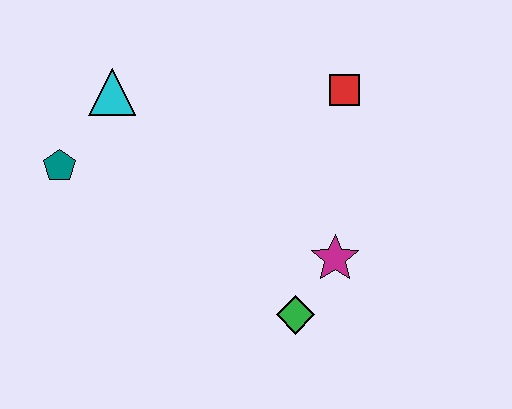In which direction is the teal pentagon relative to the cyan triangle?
The teal pentagon is below the cyan triangle.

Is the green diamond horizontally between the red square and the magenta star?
No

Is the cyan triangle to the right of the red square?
No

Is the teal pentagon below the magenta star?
No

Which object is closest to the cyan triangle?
The teal pentagon is closest to the cyan triangle.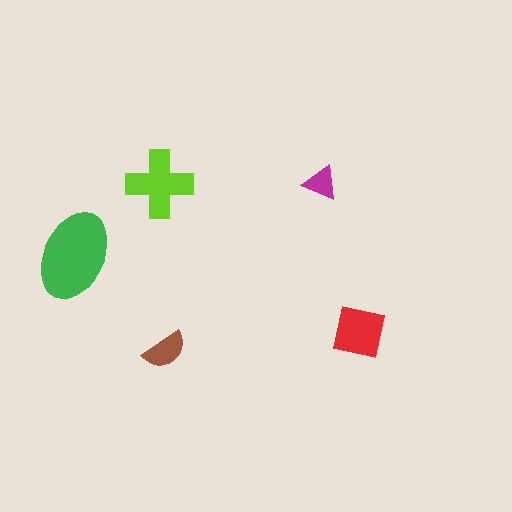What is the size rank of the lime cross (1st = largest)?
2nd.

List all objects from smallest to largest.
The magenta triangle, the brown semicircle, the red square, the lime cross, the green ellipse.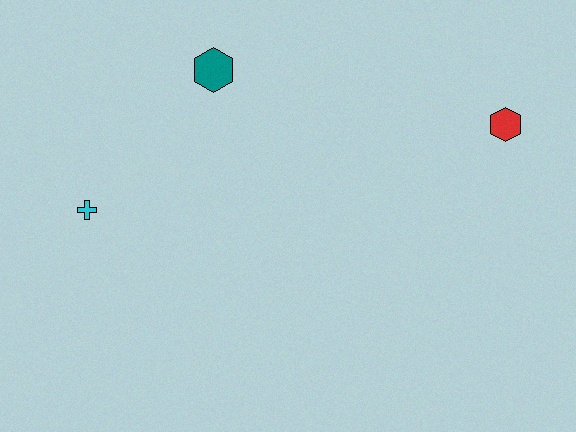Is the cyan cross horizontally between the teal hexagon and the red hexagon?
No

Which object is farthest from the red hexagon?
The cyan cross is farthest from the red hexagon.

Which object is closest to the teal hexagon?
The cyan cross is closest to the teal hexagon.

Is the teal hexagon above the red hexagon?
Yes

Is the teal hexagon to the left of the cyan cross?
No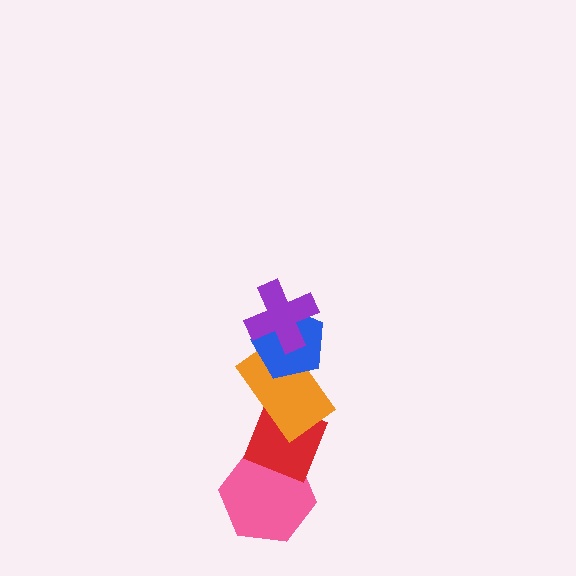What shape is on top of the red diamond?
The orange rectangle is on top of the red diamond.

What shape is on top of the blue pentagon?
The purple cross is on top of the blue pentagon.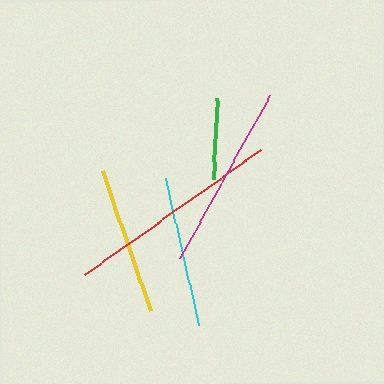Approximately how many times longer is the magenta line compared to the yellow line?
The magenta line is approximately 1.3 times the length of the yellow line.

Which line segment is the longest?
The red line is the longest at approximately 215 pixels.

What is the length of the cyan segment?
The cyan segment is approximately 151 pixels long.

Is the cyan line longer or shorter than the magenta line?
The magenta line is longer than the cyan line.